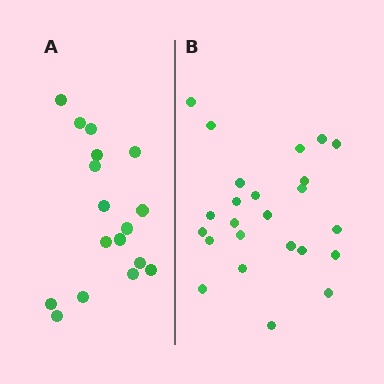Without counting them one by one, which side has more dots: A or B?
Region B (the right region) has more dots.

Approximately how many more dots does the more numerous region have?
Region B has roughly 8 or so more dots than region A.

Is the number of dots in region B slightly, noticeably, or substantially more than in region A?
Region B has noticeably more, but not dramatically so. The ratio is roughly 1.4 to 1.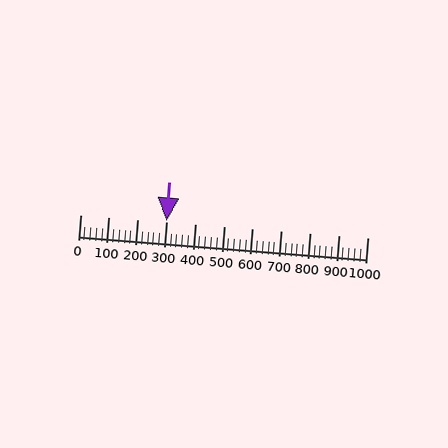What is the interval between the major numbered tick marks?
The major tick marks are spaced 100 units apart.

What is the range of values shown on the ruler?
The ruler shows values from 0 to 1000.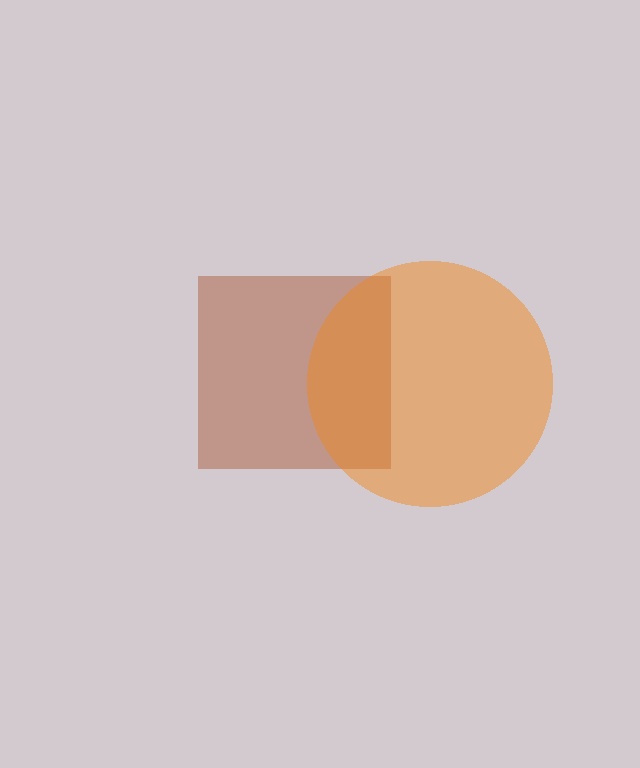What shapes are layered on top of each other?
The layered shapes are: a brown square, an orange circle.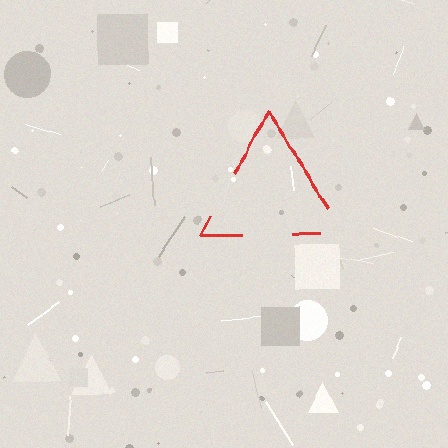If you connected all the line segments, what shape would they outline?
They would outline a triangle.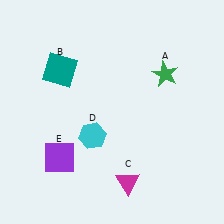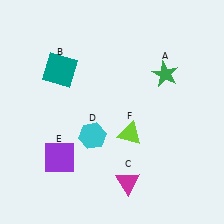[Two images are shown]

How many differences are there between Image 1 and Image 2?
There is 1 difference between the two images.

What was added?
A lime triangle (F) was added in Image 2.